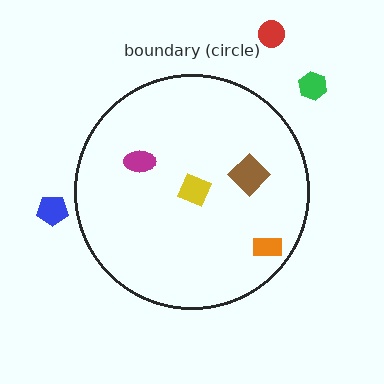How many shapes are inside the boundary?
4 inside, 3 outside.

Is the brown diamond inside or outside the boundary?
Inside.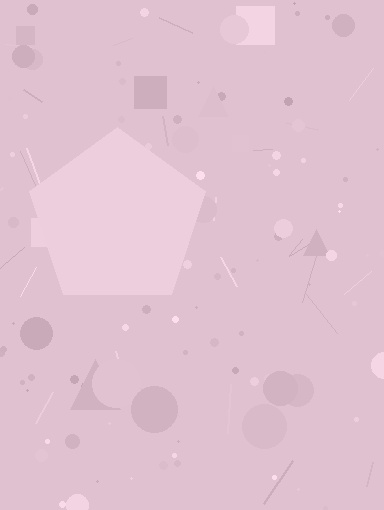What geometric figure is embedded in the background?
A pentagon is embedded in the background.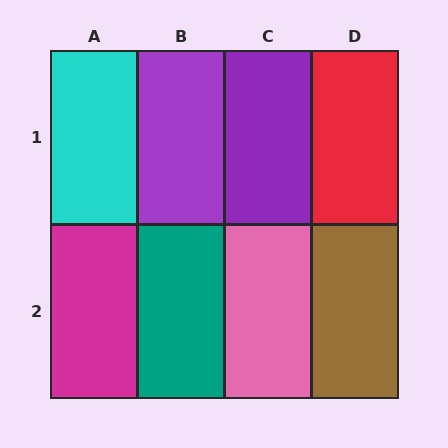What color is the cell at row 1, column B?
Purple.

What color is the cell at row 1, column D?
Red.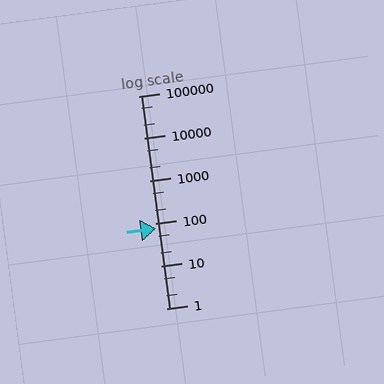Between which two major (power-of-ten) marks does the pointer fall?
The pointer is between 10 and 100.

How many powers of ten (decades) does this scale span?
The scale spans 5 decades, from 1 to 100000.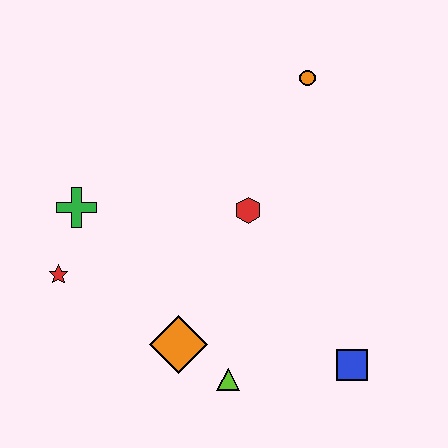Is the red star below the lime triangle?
No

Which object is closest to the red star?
The green cross is closest to the red star.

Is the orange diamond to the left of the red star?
No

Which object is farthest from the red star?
The orange circle is farthest from the red star.